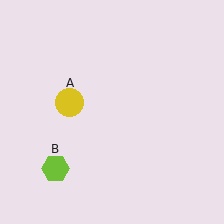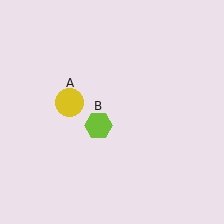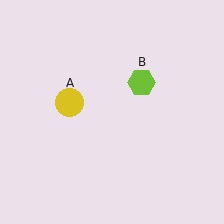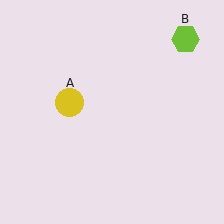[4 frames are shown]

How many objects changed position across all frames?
1 object changed position: lime hexagon (object B).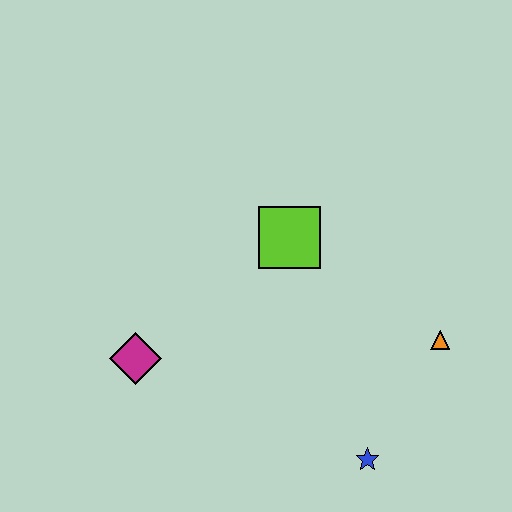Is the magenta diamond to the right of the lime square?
No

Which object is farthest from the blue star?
The magenta diamond is farthest from the blue star.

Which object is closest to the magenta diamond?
The lime square is closest to the magenta diamond.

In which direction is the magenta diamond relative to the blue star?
The magenta diamond is to the left of the blue star.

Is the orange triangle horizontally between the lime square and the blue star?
No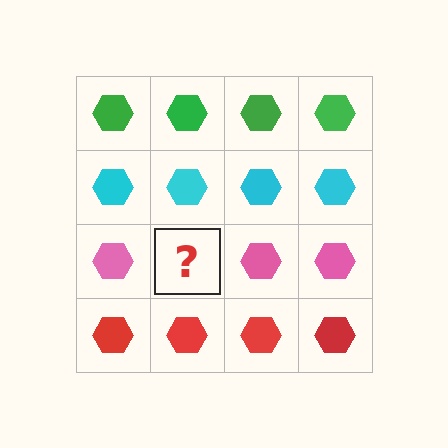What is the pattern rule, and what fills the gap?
The rule is that each row has a consistent color. The gap should be filled with a pink hexagon.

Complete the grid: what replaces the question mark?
The question mark should be replaced with a pink hexagon.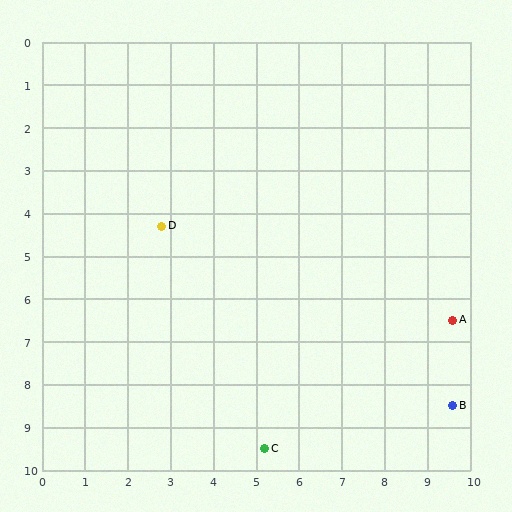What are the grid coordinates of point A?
Point A is at approximately (9.6, 6.5).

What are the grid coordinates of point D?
Point D is at approximately (2.8, 4.3).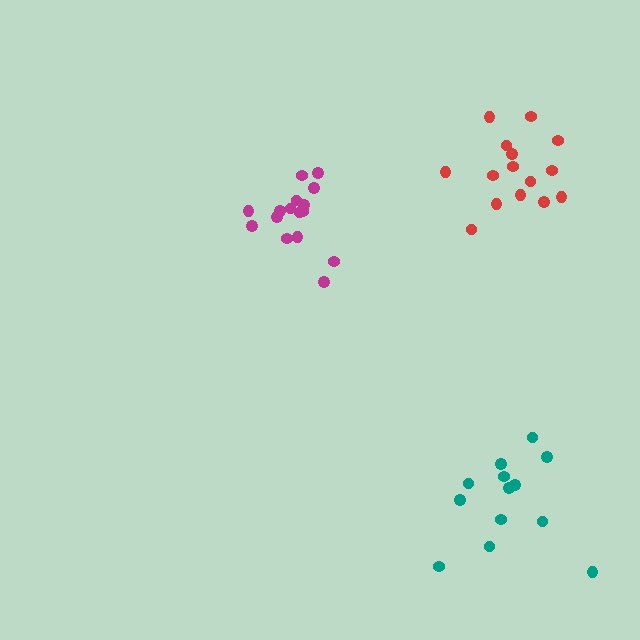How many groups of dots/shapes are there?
There are 3 groups.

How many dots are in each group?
Group 1: 15 dots, Group 2: 16 dots, Group 3: 13 dots (44 total).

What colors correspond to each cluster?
The clusters are colored: red, magenta, teal.